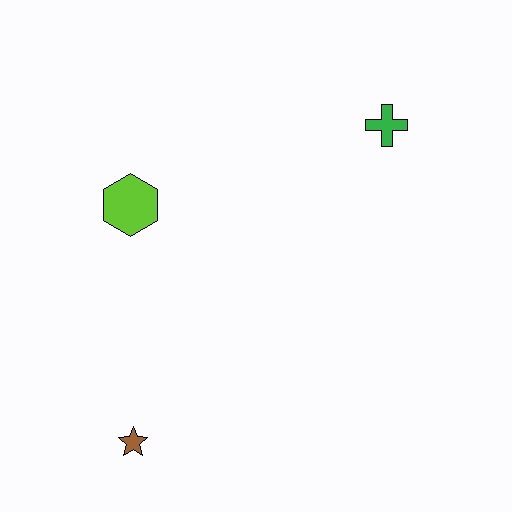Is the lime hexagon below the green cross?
Yes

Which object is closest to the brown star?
The lime hexagon is closest to the brown star.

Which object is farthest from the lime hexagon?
The green cross is farthest from the lime hexagon.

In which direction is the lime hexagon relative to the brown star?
The lime hexagon is above the brown star.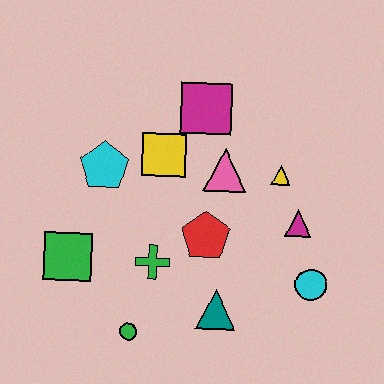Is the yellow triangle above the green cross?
Yes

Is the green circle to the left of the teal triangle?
Yes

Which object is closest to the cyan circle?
The magenta triangle is closest to the cyan circle.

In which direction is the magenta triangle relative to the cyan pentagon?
The magenta triangle is to the right of the cyan pentagon.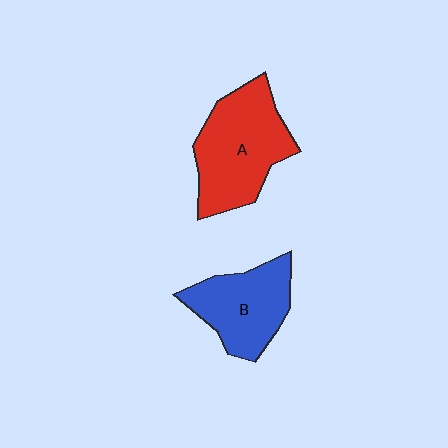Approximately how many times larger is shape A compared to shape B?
Approximately 1.3 times.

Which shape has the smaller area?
Shape B (blue).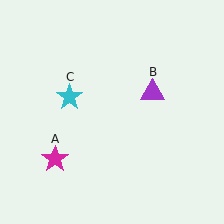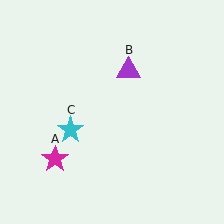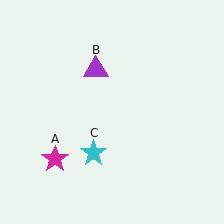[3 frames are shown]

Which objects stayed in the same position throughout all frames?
Magenta star (object A) remained stationary.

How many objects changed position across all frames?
2 objects changed position: purple triangle (object B), cyan star (object C).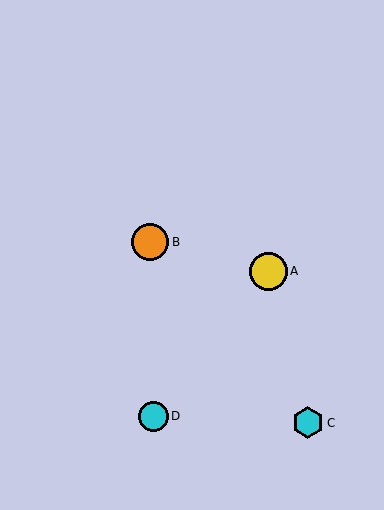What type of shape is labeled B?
Shape B is an orange circle.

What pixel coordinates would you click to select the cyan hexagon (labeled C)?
Click at (308, 423) to select the cyan hexagon C.